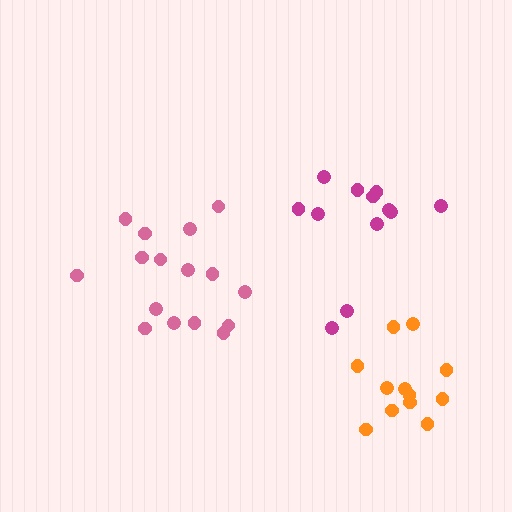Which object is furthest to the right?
The orange cluster is rightmost.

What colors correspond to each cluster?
The clusters are colored: pink, orange, magenta.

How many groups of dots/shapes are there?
There are 3 groups.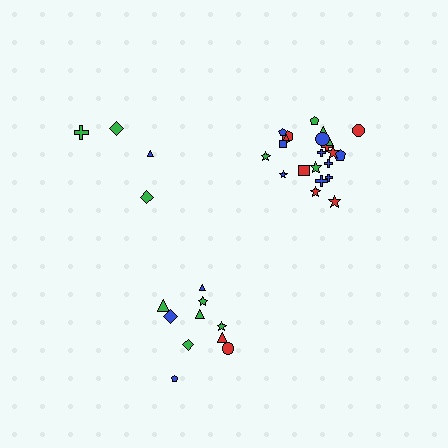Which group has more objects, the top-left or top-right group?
The top-right group.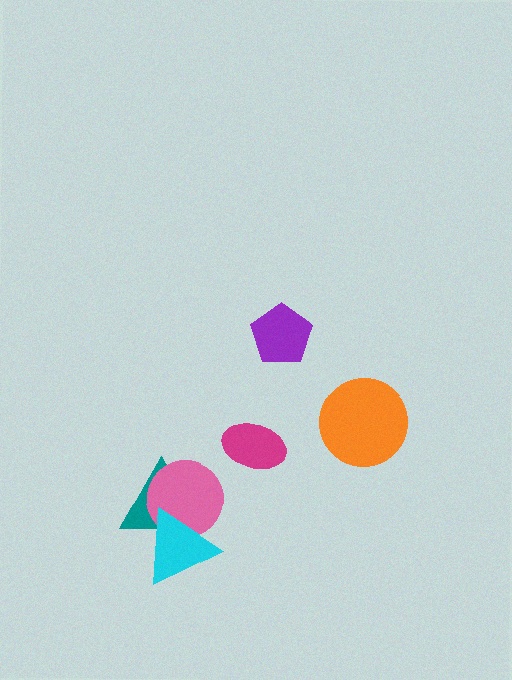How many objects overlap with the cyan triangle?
2 objects overlap with the cyan triangle.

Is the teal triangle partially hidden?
Yes, it is partially covered by another shape.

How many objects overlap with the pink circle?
2 objects overlap with the pink circle.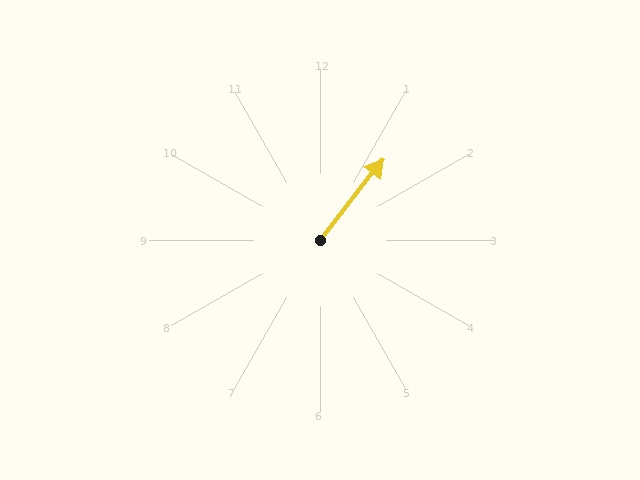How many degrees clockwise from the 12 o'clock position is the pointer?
Approximately 38 degrees.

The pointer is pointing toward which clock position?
Roughly 1 o'clock.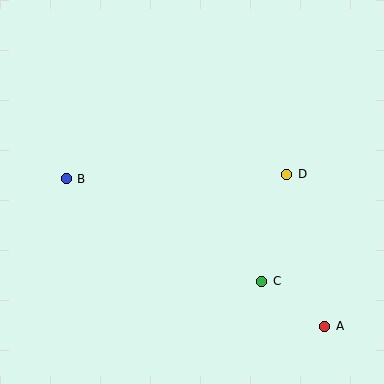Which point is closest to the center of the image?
Point D at (287, 174) is closest to the center.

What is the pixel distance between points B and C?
The distance between B and C is 221 pixels.